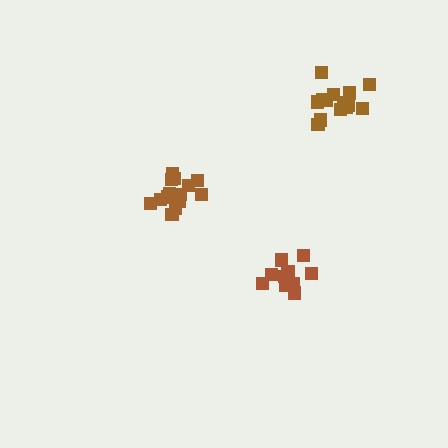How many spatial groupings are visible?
There are 3 spatial groupings.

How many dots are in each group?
Group 1: 14 dots, Group 2: 10 dots, Group 3: 14 dots (38 total).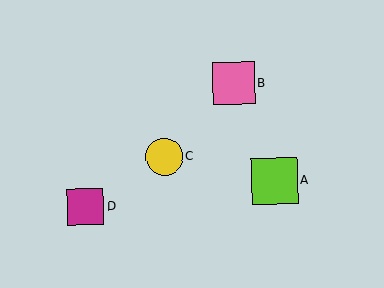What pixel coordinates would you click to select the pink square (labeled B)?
Click at (233, 84) to select the pink square B.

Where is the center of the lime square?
The center of the lime square is at (275, 181).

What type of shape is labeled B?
Shape B is a pink square.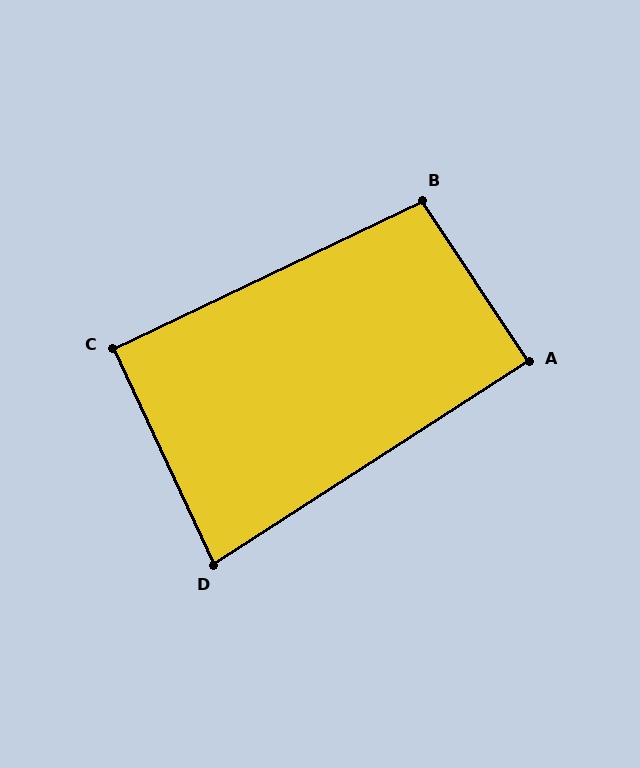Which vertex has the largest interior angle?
B, at approximately 98 degrees.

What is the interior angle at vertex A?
Approximately 89 degrees (approximately right).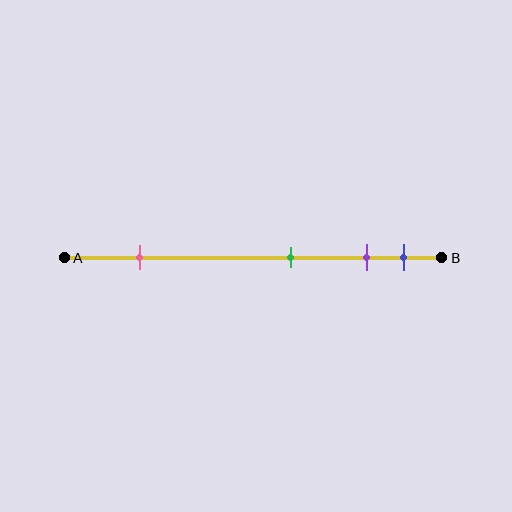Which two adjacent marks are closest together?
The purple and blue marks are the closest adjacent pair.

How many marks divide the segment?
There are 4 marks dividing the segment.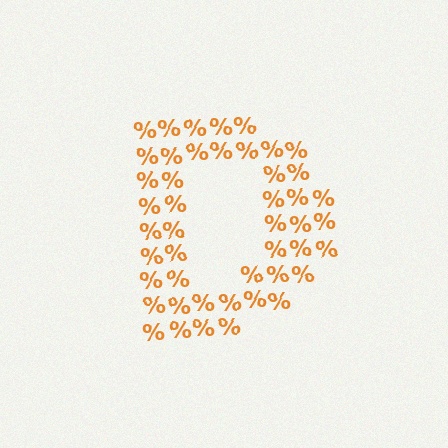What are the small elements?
The small elements are percent signs.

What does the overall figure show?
The overall figure shows the letter D.